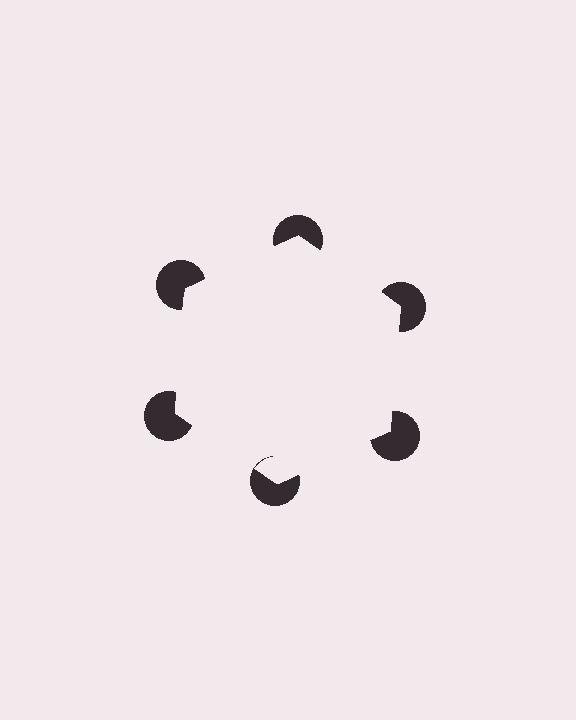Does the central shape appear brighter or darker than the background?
It typically appears slightly brighter than the background, even though no actual brightness change is drawn.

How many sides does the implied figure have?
6 sides.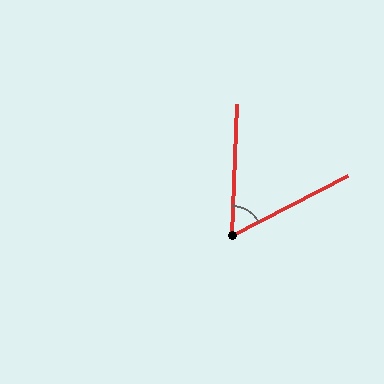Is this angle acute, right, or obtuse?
It is acute.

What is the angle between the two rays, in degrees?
Approximately 60 degrees.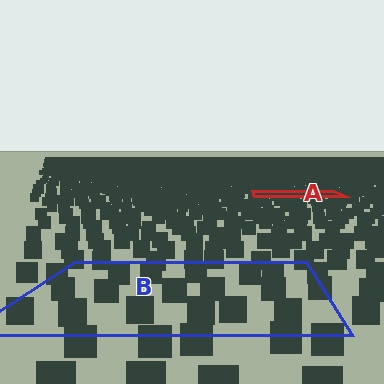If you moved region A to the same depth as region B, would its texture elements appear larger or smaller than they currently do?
They would appear larger. At a closer depth, the same texture elements are projected at a bigger on-screen size.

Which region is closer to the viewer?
Region B is closer. The texture elements there are larger and more spread out.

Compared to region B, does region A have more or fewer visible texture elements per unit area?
Region A has more texture elements per unit area — they are packed more densely because it is farther away.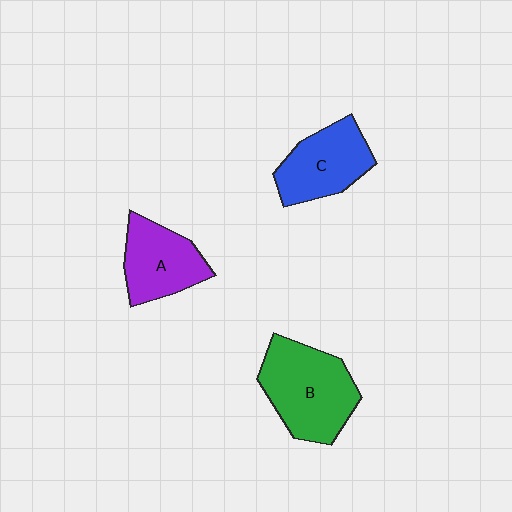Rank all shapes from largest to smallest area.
From largest to smallest: B (green), C (blue), A (purple).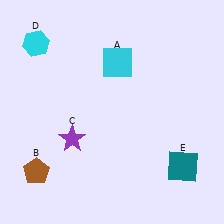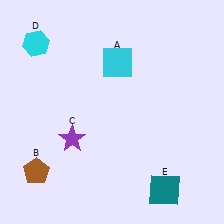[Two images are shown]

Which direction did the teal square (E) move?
The teal square (E) moved down.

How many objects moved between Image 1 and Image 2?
1 object moved between the two images.